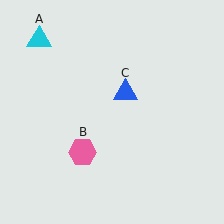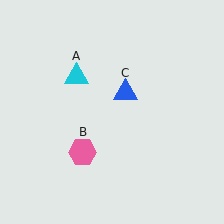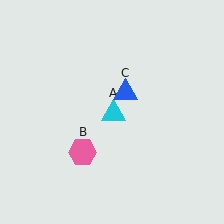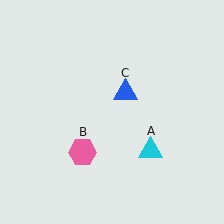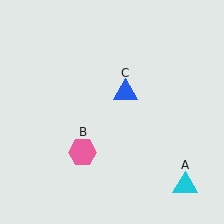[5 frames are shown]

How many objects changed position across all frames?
1 object changed position: cyan triangle (object A).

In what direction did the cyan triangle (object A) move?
The cyan triangle (object A) moved down and to the right.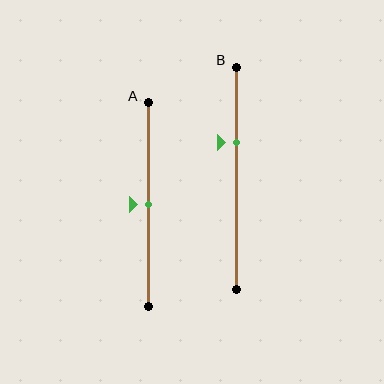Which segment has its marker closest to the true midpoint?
Segment A has its marker closest to the true midpoint.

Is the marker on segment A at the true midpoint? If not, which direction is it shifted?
Yes, the marker on segment A is at the true midpoint.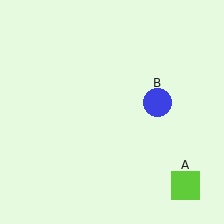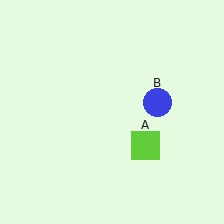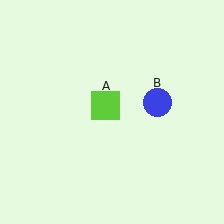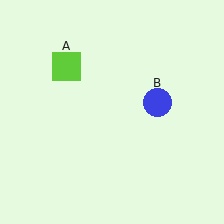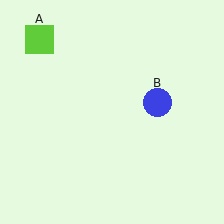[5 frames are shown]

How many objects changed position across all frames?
1 object changed position: lime square (object A).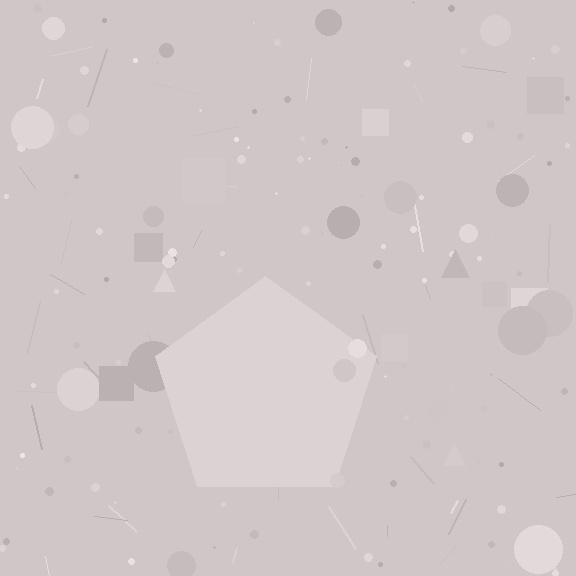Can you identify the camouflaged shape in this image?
The camouflaged shape is a pentagon.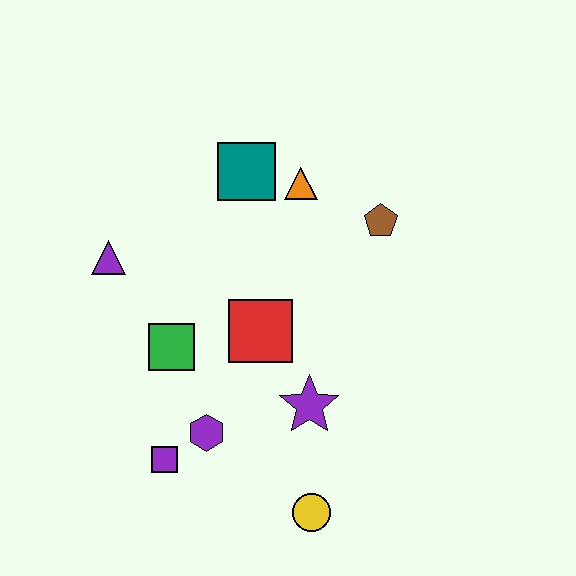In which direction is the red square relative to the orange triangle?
The red square is below the orange triangle.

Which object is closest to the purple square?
The purple hexagon is closest to the purple square.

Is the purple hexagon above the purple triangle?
No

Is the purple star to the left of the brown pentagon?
Yes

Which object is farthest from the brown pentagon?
The purple square is farthest from the brown pentagon.